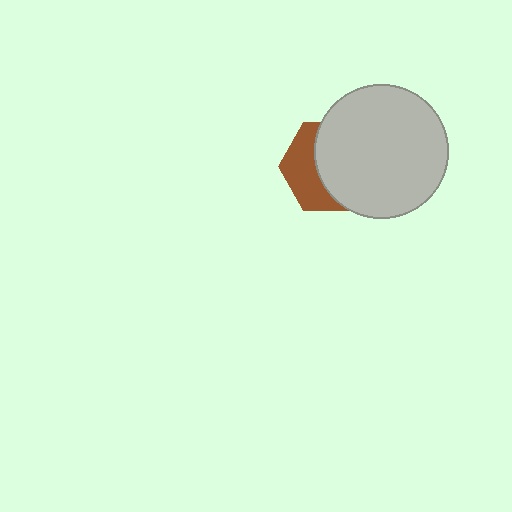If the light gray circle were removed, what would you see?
You would see the complete brown hexagon.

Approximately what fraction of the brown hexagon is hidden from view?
Roughly 59% of the brown hexagon is hidden behind the light gray circle.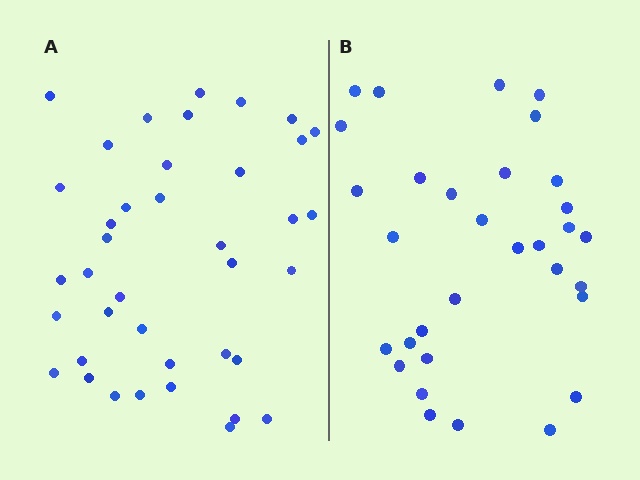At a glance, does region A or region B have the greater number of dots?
Region A (the left region) has more dots.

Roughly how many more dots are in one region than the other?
Region A has roughly 8 or so more dots than region B.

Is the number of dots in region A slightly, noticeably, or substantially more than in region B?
Region A has only slightly more — the two regions are fairly close. The ratio is roughly 1.2 to 1.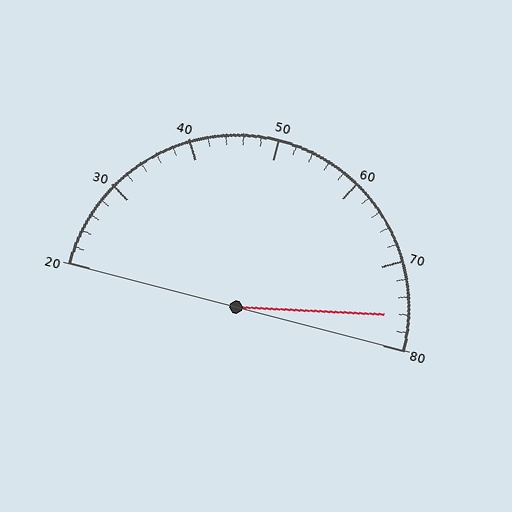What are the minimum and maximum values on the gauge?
The gauge ranges from 20 to 80.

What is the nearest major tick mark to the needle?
The nearest major tick mark is 80.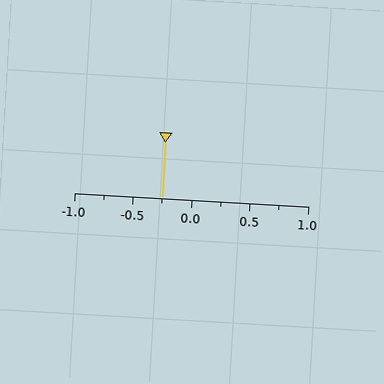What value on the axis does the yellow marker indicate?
The marker indicates approximately -0.25.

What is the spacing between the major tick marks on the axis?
The major ticks are spaced 0.5 apart.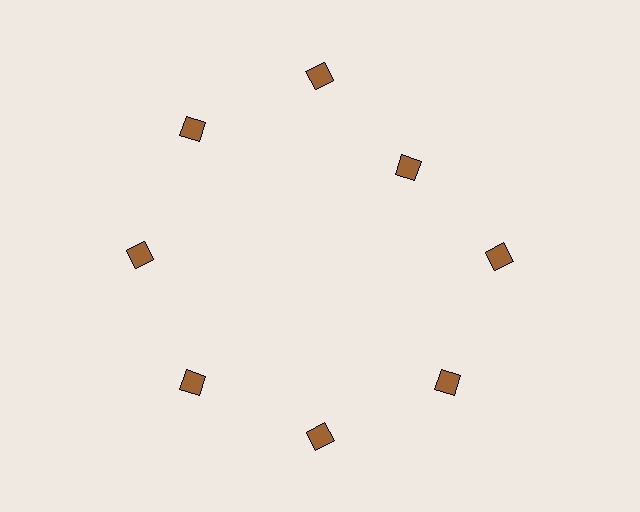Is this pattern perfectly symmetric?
No. The 8 brown diamonds are arranged in a ring, but one element near the 2 o'clock position is pulled inward toward the center, breaking the 8-fold rotational symmetry.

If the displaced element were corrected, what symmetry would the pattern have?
It would have 8-fold rotational symmetry — the pattern would map onto itself every 45 degrees.